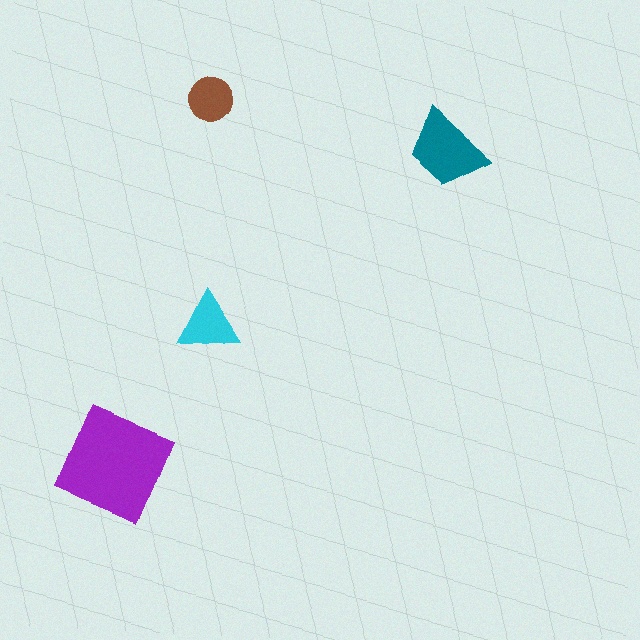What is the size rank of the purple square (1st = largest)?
1st.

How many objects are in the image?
There are 4 objects in the image.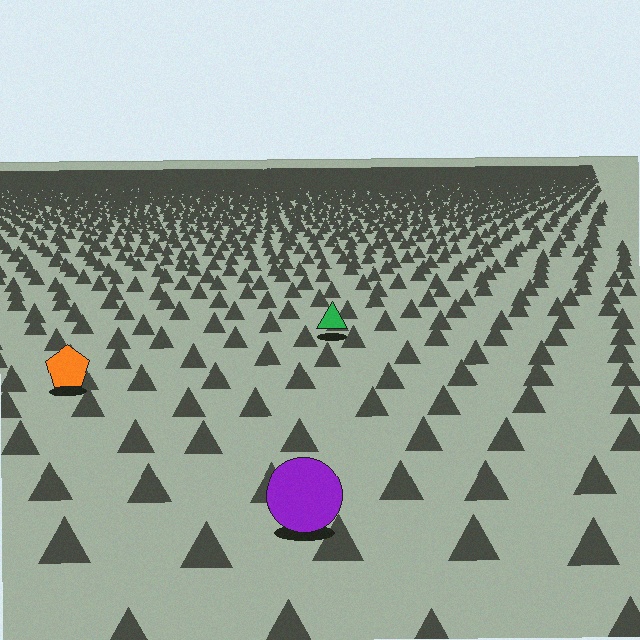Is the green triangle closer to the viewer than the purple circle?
No. The purple circle is closer — you can tell from the texture gradient: the ground texture is coarser near it.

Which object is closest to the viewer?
The purple circle is closest. The texture marks near it are larger and more spread out.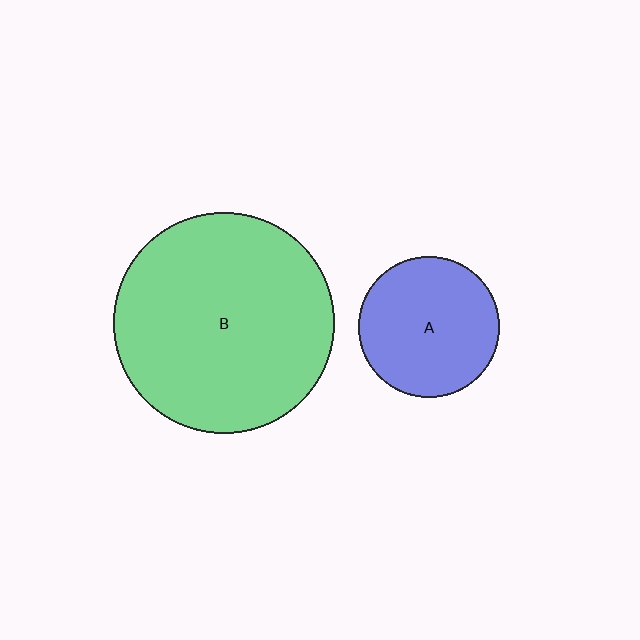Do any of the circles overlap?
No, none of the circles overlap.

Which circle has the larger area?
Circle B (green).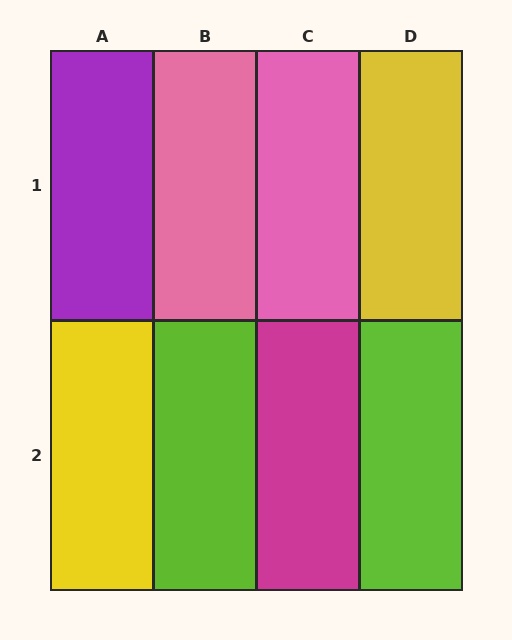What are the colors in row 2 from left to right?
Yellow, lime, magenta, lime.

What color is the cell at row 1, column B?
Pink.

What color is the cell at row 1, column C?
Pink.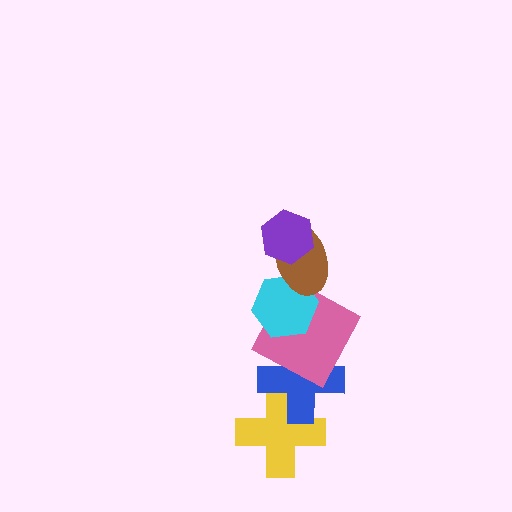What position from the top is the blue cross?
The blue cross is 5th from the top.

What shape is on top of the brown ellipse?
The purple hexagon is on top of the brown ellipse.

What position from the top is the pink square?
The pink square is 4th from the top.